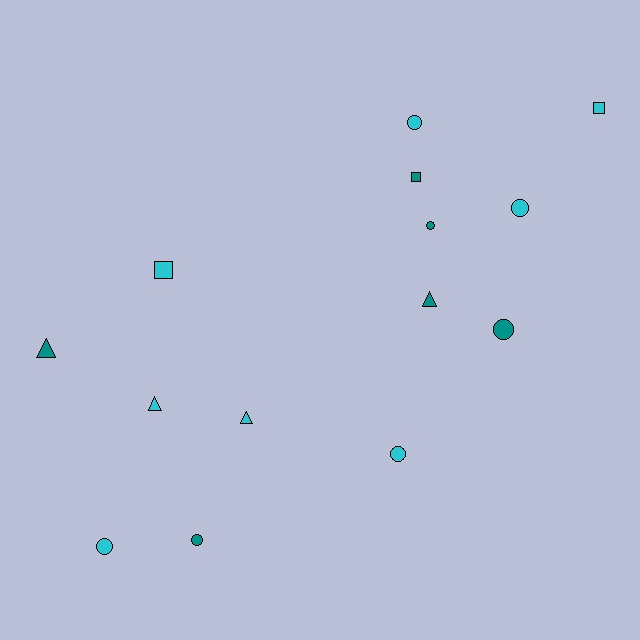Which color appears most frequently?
Cyan, with 8 objects.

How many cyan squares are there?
There are 2 cyan squares.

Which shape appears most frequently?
Circle, with 7 objects.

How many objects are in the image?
There are 14 objects.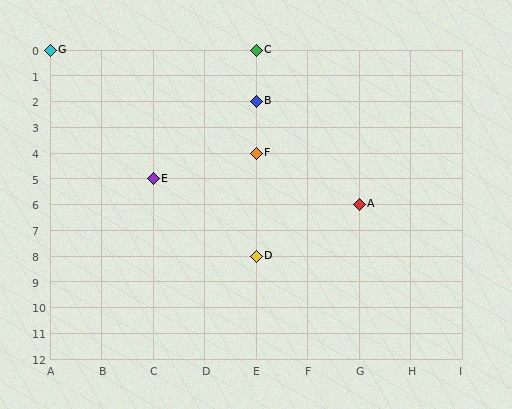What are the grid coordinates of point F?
Point F is at grid coordinates (E, 4).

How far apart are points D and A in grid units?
Points D and A are 2 columns and 2 rows apart (about 2.8 grid units diagonally).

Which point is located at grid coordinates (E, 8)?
Point D is at (E, 8).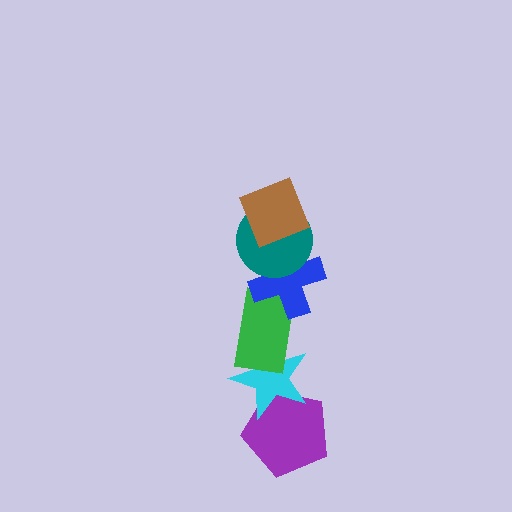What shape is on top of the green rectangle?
The blue cross is on top of the green rectangle.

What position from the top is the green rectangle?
The green rectangle is 4th from the top.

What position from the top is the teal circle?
The teal circle is 2nd from the top.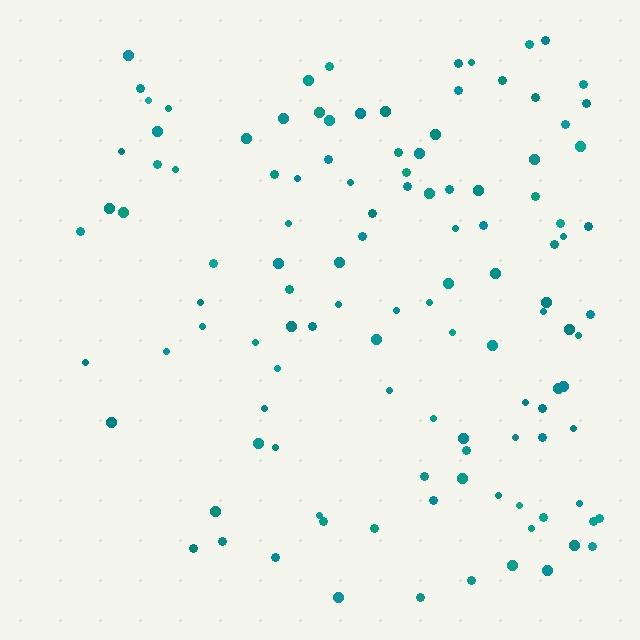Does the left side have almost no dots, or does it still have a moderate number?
Still a moderate number, just noticeably fewer than the right.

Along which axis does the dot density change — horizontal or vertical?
Horizontal.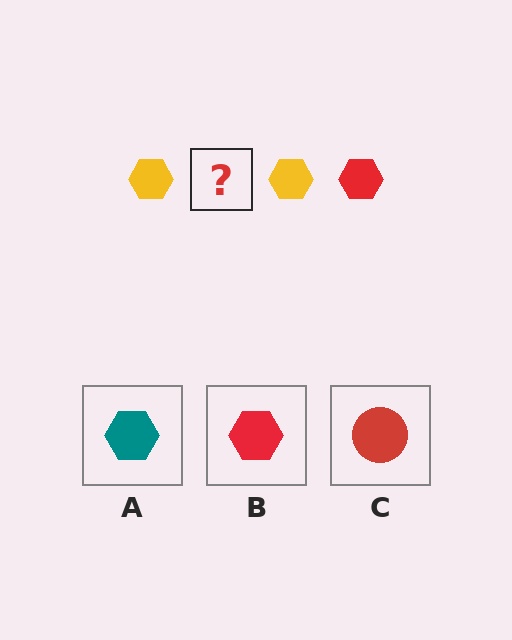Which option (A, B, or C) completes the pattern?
B.